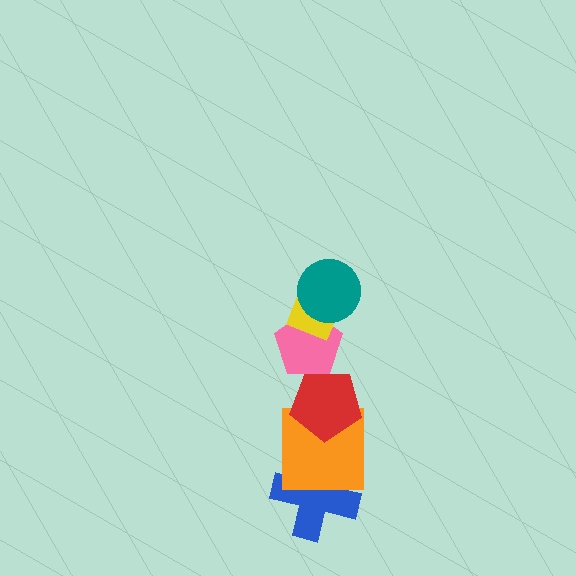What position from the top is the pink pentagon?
The pink pentagon is 3rd from the top.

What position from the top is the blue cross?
The blue cross is 6th from the top.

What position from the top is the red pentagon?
The red pentagon is 4th from the top.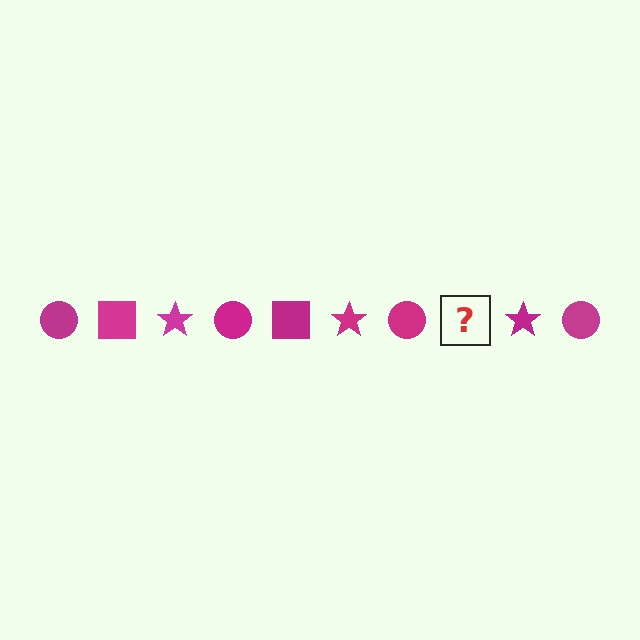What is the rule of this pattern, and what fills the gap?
The rule is that the pattern cycles through circle, square, star shapes in magenta. The gap should be filled with a magenta square.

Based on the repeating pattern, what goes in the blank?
The blank should be a magenta square.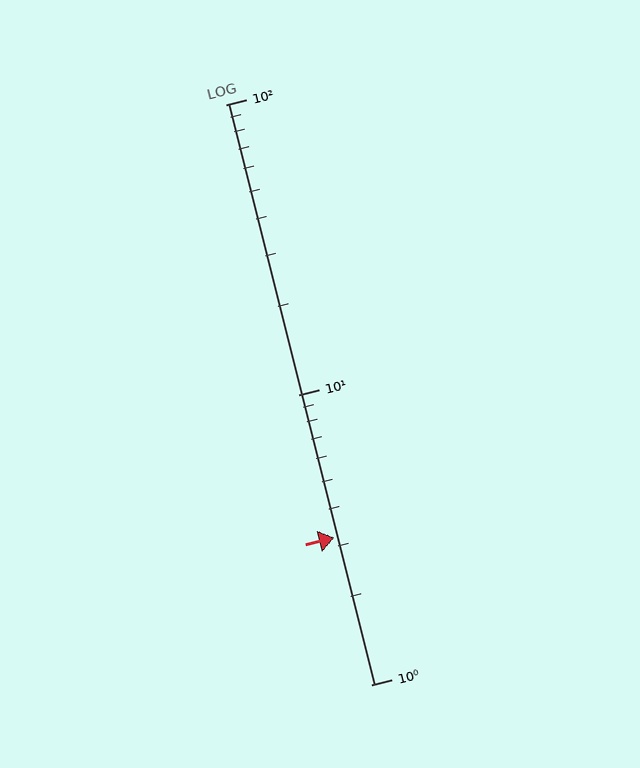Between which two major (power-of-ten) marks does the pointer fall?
The pointer is between 1 and 10.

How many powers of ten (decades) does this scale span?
The scale spans 2 decades, from 1 to 100.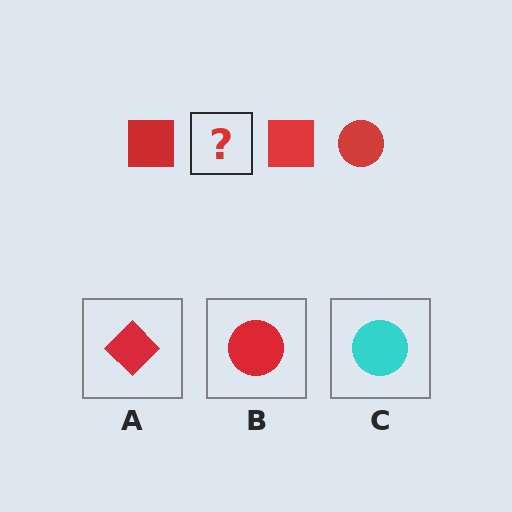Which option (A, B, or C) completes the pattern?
B.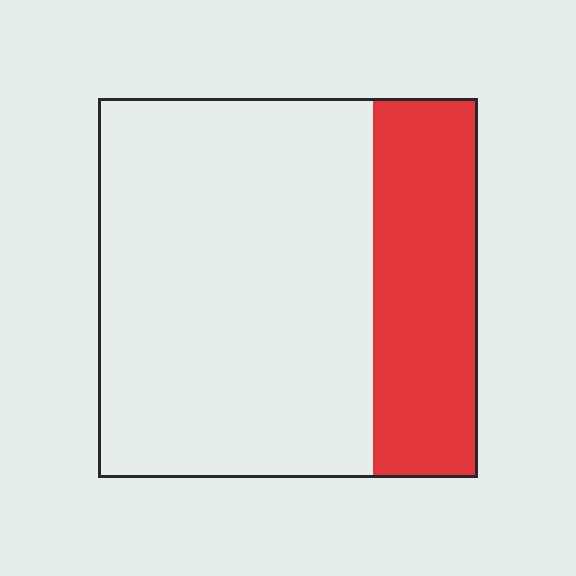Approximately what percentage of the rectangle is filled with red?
Approximately 30%.